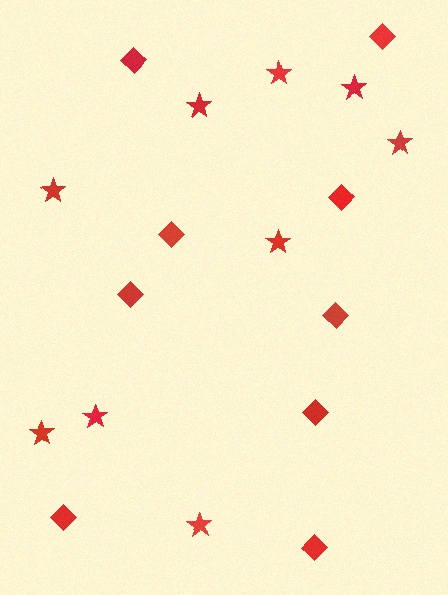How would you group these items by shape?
There are 2 groups: one group of stars (9) and one group of diamonds (9).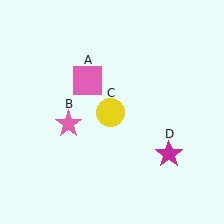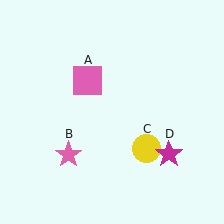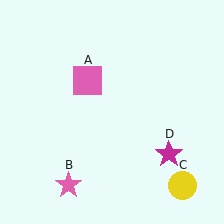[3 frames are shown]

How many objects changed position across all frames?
2 objects changed position: pink star (object B), yellow circle (object C).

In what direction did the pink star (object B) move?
The pink star (object B) moved down.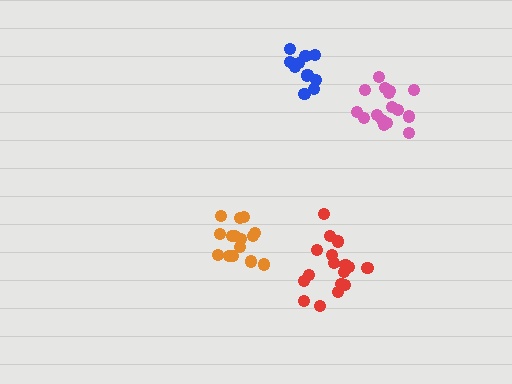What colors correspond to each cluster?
The clusters are colored: red, pink, orange, blue.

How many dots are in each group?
Group 1: 17 dots, Group 2: 16 dots, Group 3: 15 dots, Group 4: 12 dots (60 total).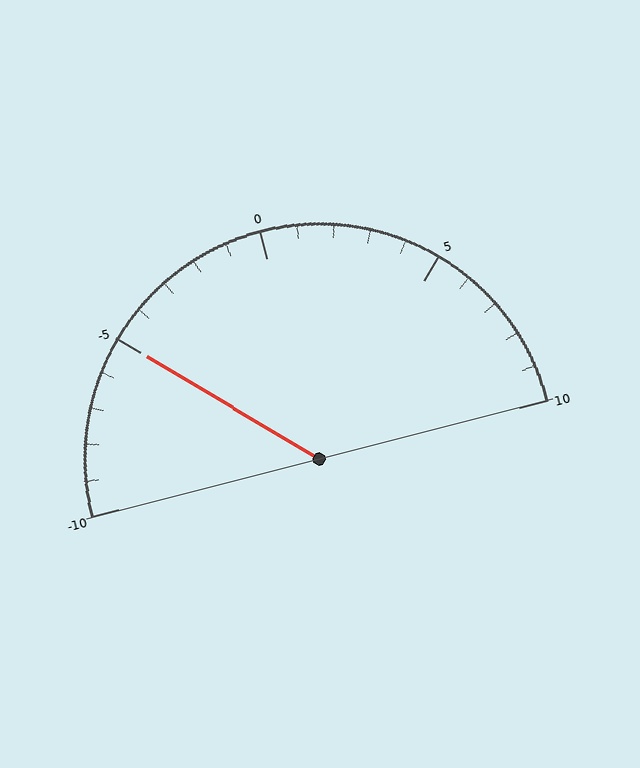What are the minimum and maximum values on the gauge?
The gauge ranges from -10 to 10.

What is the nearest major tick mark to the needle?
The nearest major tick mark is -5.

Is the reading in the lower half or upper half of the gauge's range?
The reading is in the lower half of the range (-10 to 10).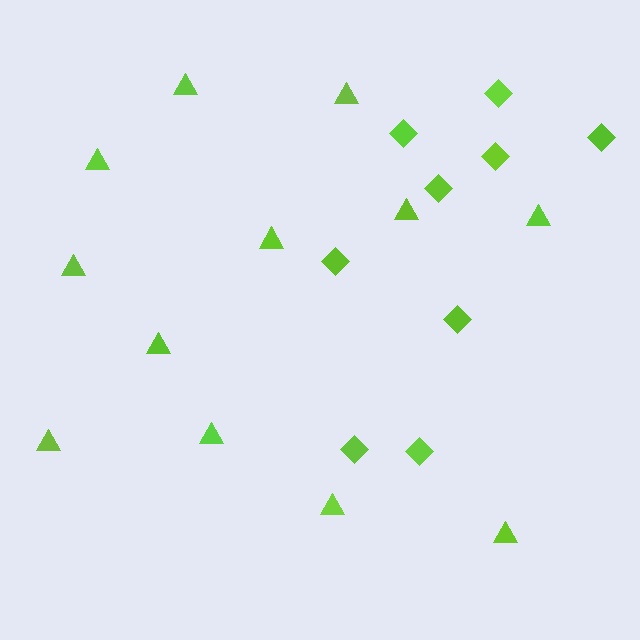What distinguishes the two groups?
There are 2 groups: one group of triangles (12) and one group of diamonds (9).